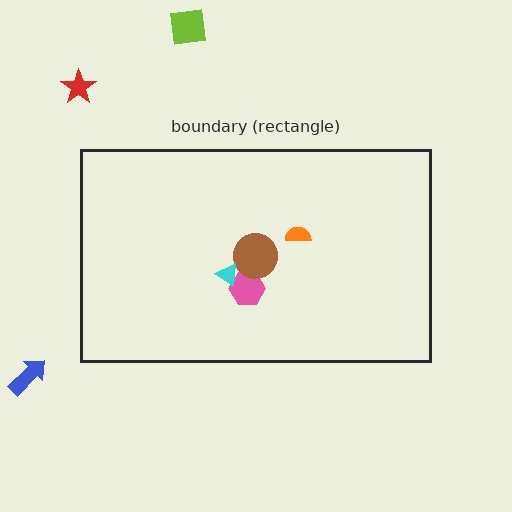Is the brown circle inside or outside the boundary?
Inside.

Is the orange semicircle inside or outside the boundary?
Inside.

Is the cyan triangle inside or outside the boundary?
Inside.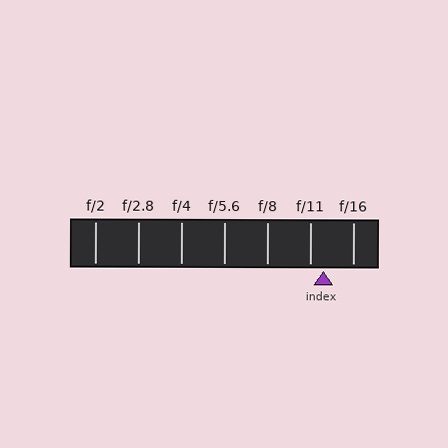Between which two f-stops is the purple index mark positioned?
The index mark is between f/11 and f/16.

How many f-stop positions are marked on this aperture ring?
There are 7 f-stop positions marked.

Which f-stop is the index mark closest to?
The index mark is closest to f/11.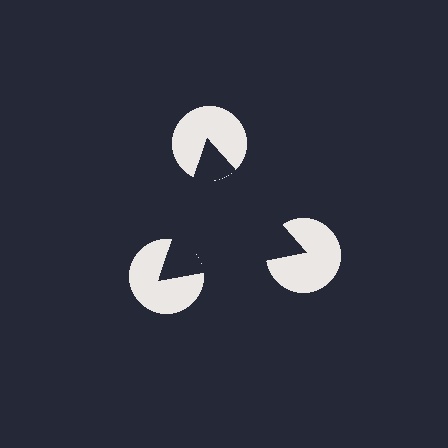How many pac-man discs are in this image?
There are 3 — one at each vertex of the illusory triangle.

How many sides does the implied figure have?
3 sides.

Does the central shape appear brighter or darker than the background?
It typically appears slightly darker than the background, even though no actual brightness change is drawn.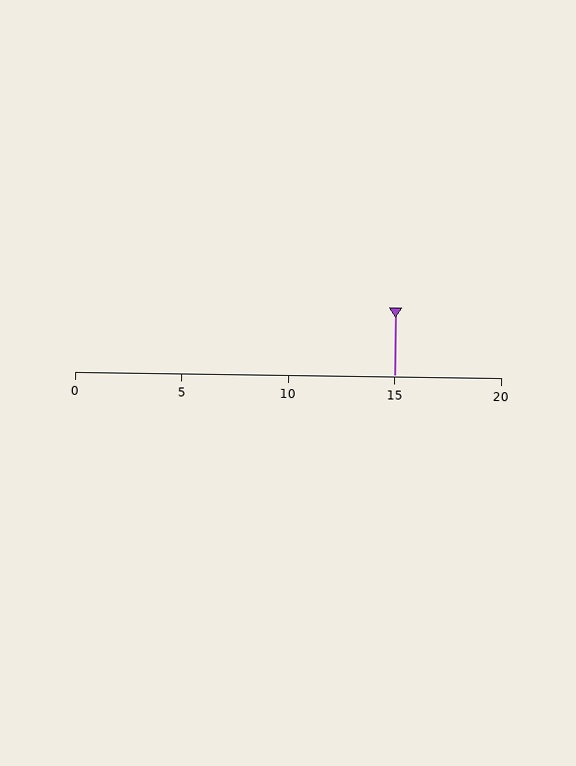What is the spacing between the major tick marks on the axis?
The major ticks are spaced 5 apart.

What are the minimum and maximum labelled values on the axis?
The axis runs from 0 to 20.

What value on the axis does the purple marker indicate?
The marker indicates approximately 15.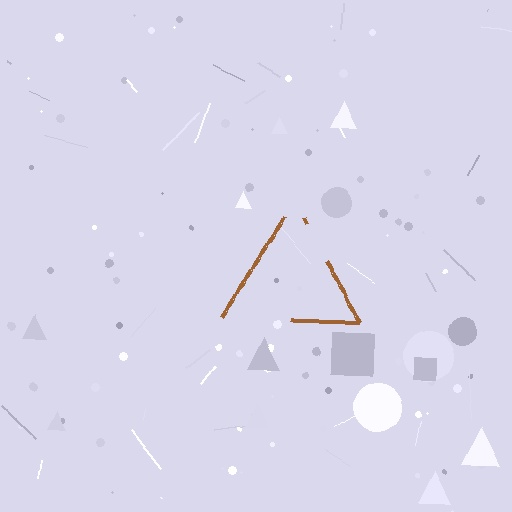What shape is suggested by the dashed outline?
The dashed outline suggests a triangle.